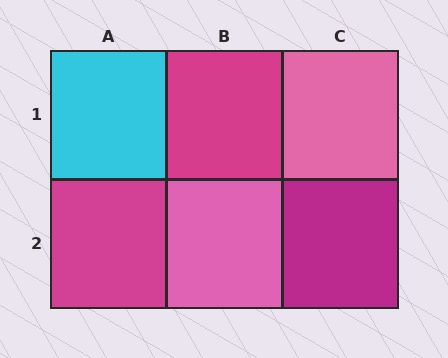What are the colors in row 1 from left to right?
Cyan, magenta, pink.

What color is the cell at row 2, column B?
Pink.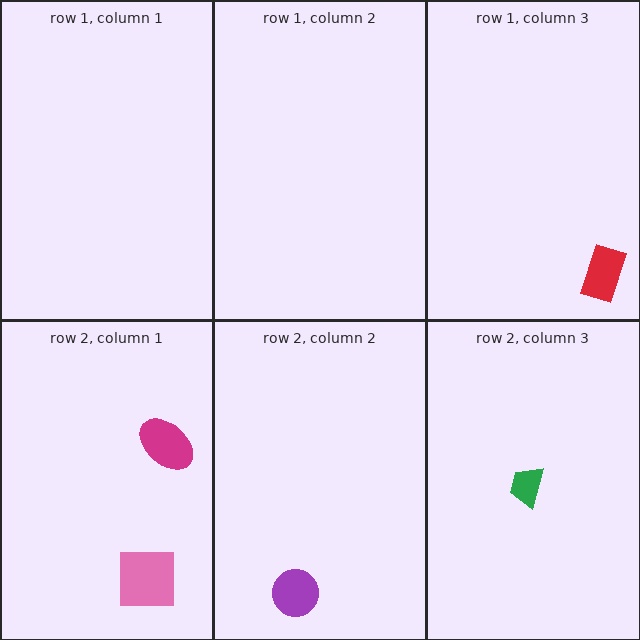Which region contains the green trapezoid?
The row 2, column 3 region.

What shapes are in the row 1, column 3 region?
The red rectangle.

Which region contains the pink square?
The row 2, column 1 region.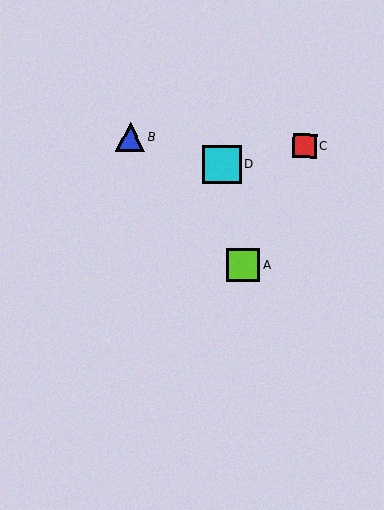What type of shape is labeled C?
Shape C is a red square.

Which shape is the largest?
The cyan square (labeled D) is the largest.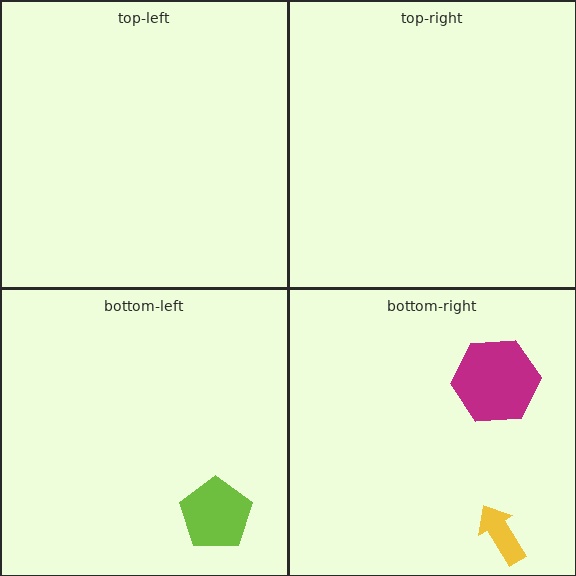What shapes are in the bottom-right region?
The magenta hexagon, the yellow arrow.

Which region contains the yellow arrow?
The bottom-right region.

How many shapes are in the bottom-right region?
2.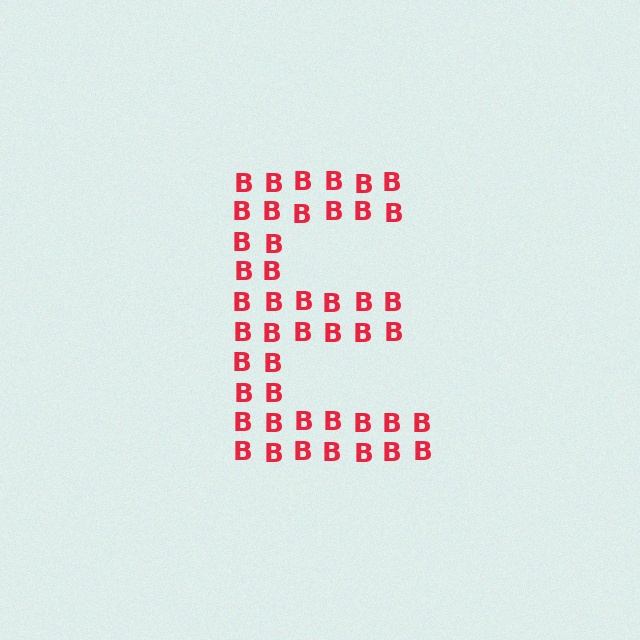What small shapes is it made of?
It is made of small letter B's.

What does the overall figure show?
The overall figure shows the letter E.